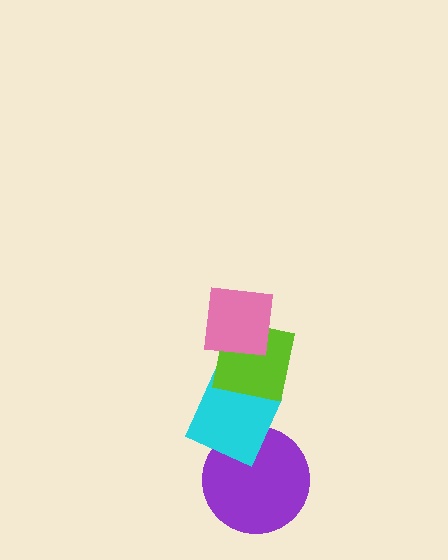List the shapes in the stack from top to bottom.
From top to bottom: the pink square, the lime square, the cyan diamond, the purple circle.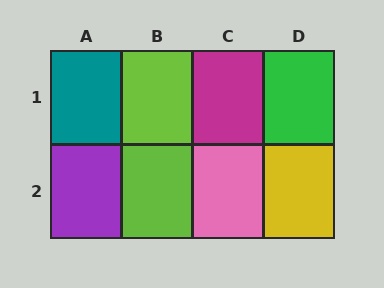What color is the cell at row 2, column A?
Purple.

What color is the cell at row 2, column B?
Lime.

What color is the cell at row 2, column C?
Pink.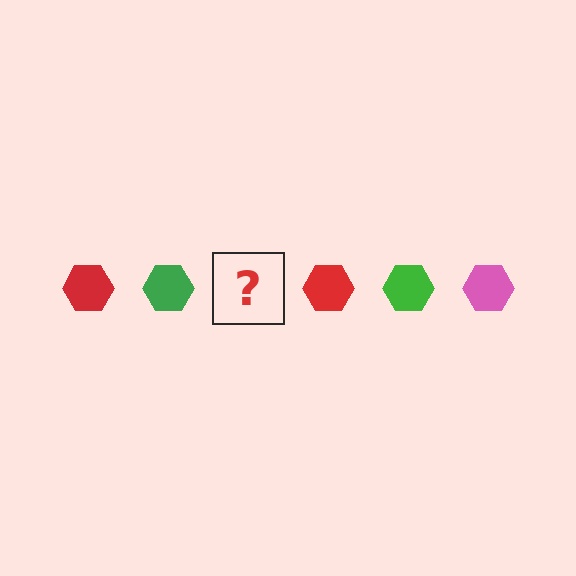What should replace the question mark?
The question mark should be replaced with a pink hexagon.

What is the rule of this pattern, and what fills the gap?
The rule is that the pattern cycles through red, green, pink hexagons. The gap should be filled with a pink hexagon.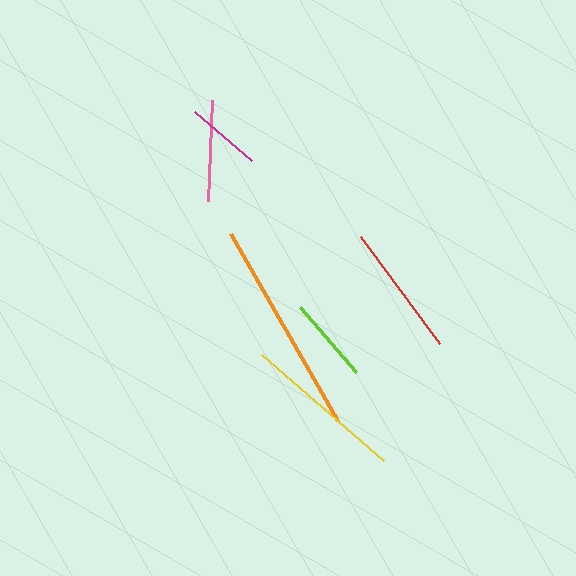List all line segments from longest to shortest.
From longest to shortest: orange, yellow, red, pink, lime, magenta.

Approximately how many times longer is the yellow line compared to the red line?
The yellow line is approximately 1.2 times the length of the red line.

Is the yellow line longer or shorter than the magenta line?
The yellow line is longer than the magenta line.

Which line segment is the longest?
The orange line is the longest at approximately 216 pixels.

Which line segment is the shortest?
The magenta line is the shortest at approximately 76 pixels.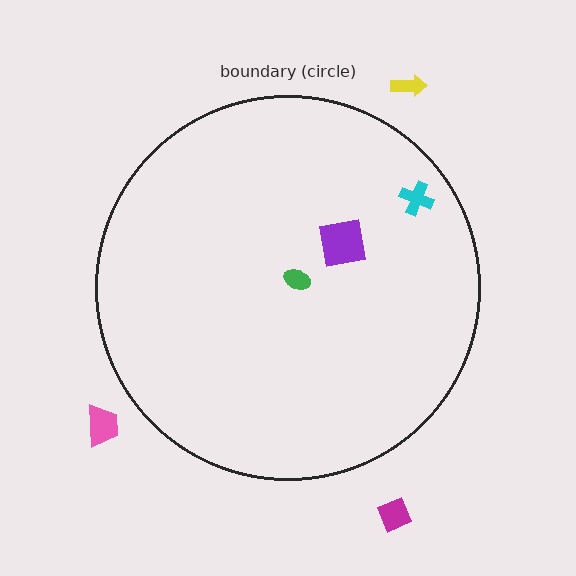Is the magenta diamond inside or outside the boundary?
Outside.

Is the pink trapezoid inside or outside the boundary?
Outside.